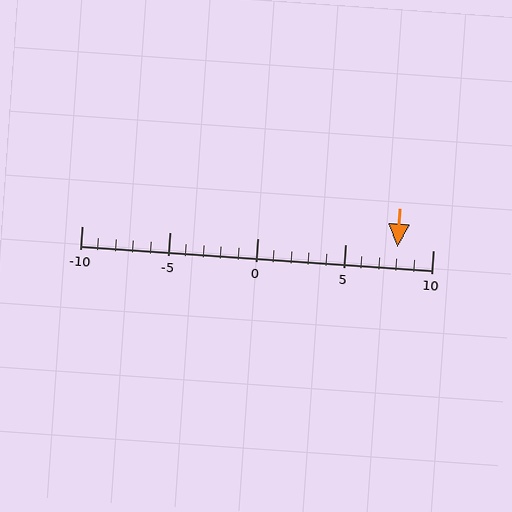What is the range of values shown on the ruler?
The ruler shows values from -10 to 10.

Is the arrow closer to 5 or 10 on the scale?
The arrow is closer to 10.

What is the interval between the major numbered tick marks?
The major tick marks are spaced 5 units apart.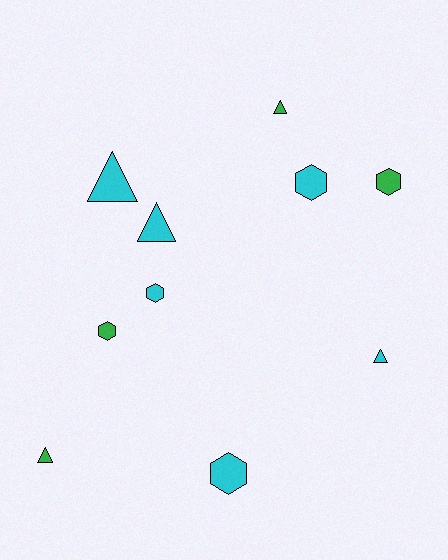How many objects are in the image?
There are 10 objects.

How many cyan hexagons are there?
There are 3 cyan hexagons.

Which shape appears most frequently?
Triangle, with 5 objects.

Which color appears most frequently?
Cyan, with 6 objects.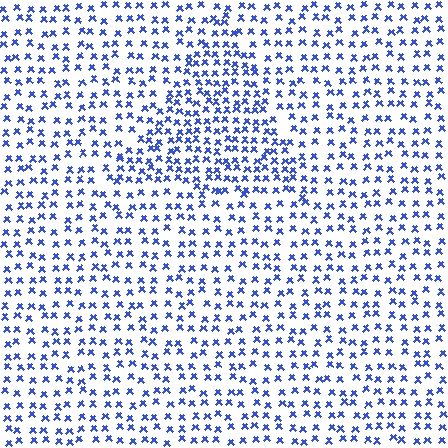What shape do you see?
I see a triangle.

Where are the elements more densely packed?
The elements are more densely packed inside the triangle boundary.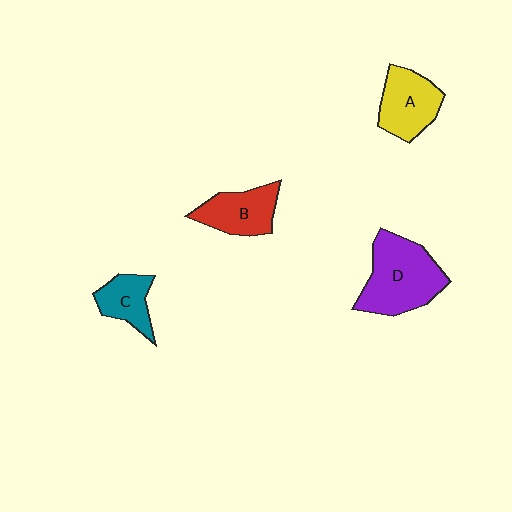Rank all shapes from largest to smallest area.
From largest to smallest: D (purple), A (yellow), B (red), C (teal).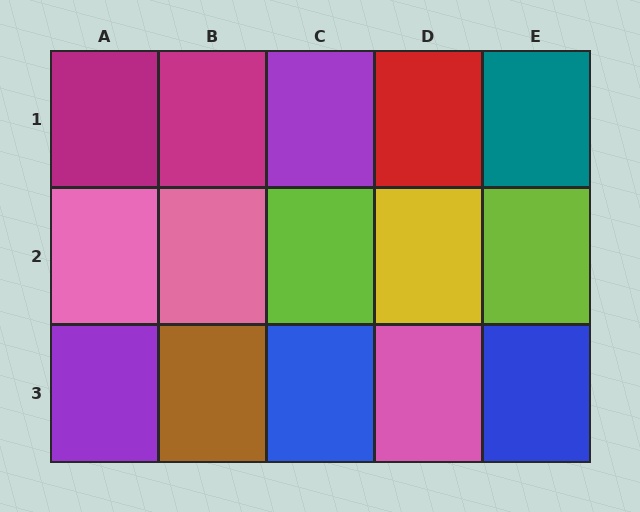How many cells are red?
1 cell is red.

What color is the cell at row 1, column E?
Teal.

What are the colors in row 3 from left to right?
Purple, brown, blue, pink, blue.